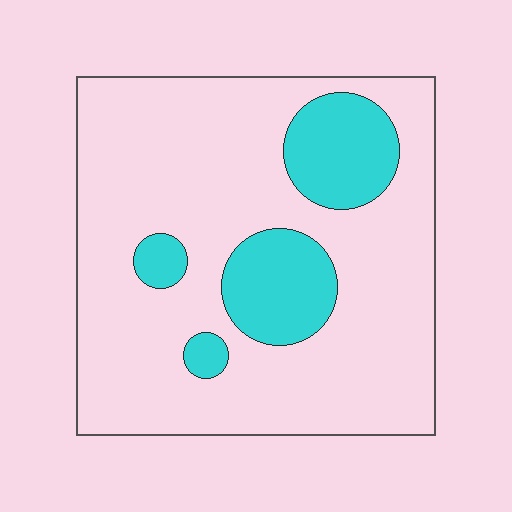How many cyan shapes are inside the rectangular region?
4.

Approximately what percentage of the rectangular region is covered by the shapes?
Approximately 20%.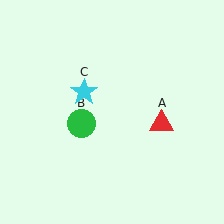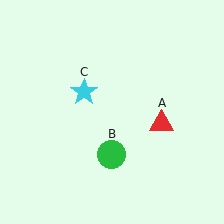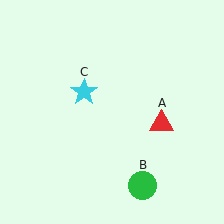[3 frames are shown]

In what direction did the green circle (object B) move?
The green circle (object B) moved down and to the right.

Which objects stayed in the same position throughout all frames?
Red triangle (object A) and cyan star (object C) remained stationary.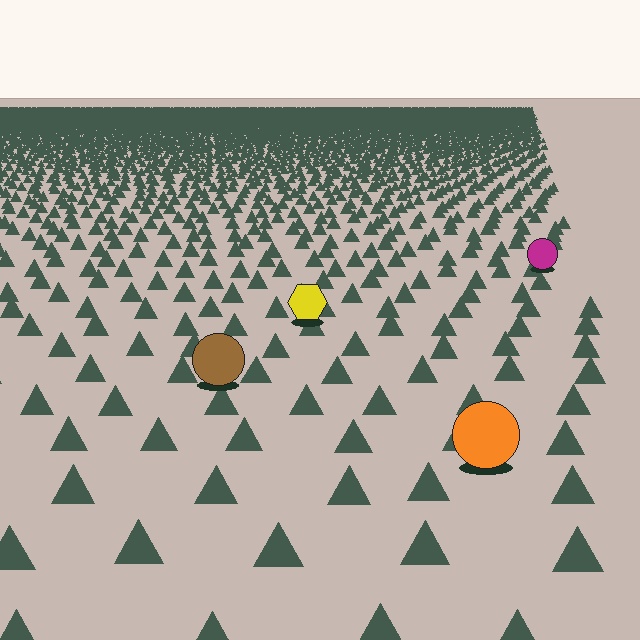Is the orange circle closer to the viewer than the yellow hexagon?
Yes. The orange circle is closer — you can tell from the texture gradient: the ground texture is coarser near it.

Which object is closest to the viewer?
The orange circle is closest. The texture marks near it are larger and more spread out.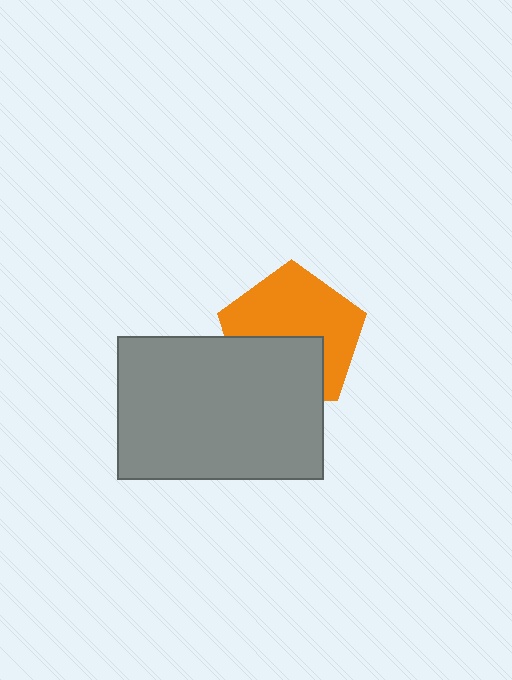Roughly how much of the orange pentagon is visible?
About half of it is visible (roughly 60%).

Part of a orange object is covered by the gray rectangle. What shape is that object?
It is a pentagon.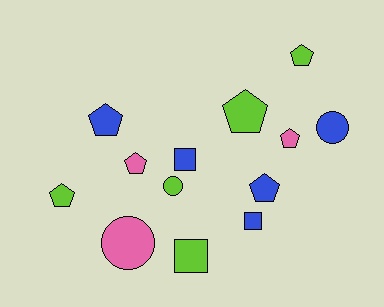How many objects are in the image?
There are 13 objects.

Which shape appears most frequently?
Pentagon, with 7 objects.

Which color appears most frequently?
Blue, with 5 objects.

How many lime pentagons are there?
There are 3 lime pentagons.